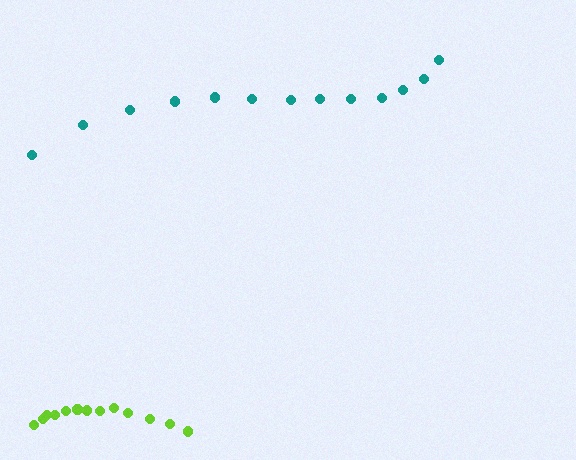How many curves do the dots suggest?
There are 2 distinct paths.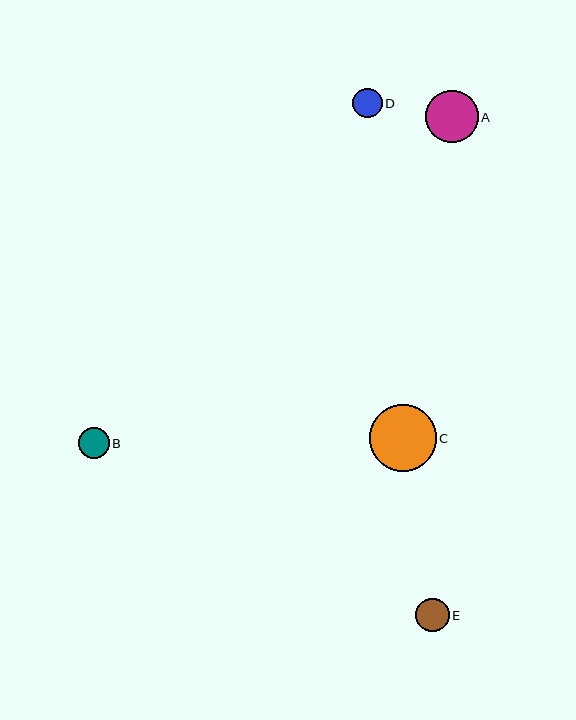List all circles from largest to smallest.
From largest to smallest: C, A, E, B, D.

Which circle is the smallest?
Circle D is the smallest with a size of approximately 29 pixels.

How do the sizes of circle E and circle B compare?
Circle E and circle B are approximately the same size.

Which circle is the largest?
Circle C is the largest with a size of approximately 67 pixels.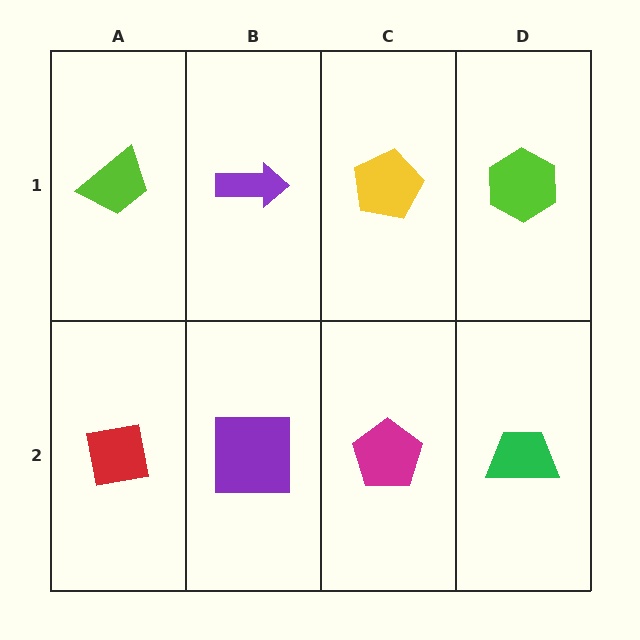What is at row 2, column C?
A magenta pentagon.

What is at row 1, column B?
A purple arrow.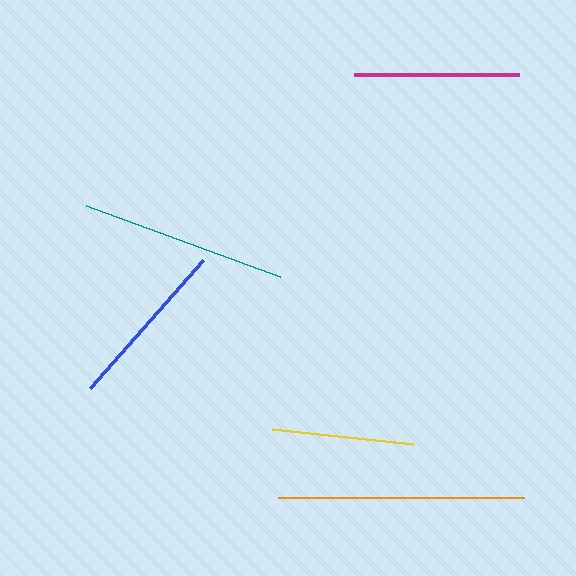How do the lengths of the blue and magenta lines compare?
The blue and magenta lines are approximately the same length.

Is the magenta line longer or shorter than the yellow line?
The magenta line is longer than the yellow line.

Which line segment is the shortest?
The yellow line is the shortest at approximately 141 pixels.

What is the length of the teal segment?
The teal segment is approximately 207 pixels long.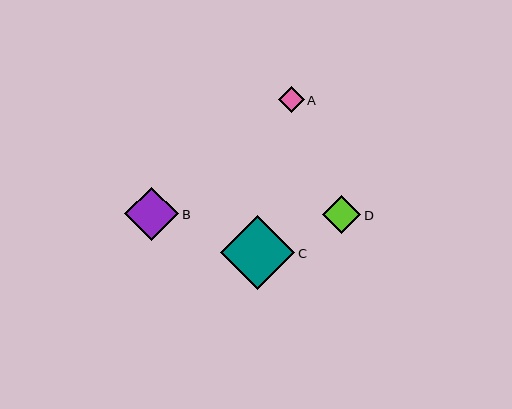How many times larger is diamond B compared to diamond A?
Diamond B is approximately 2.1 times the size of diamond A.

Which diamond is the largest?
Diamond C is the largest with a size of approximately 74 pixels.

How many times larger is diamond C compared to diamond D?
Diamond C is approximately 1.9 times the size of diamond D.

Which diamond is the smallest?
Diamond A is the smallest with a size of approximately 26 pixels.